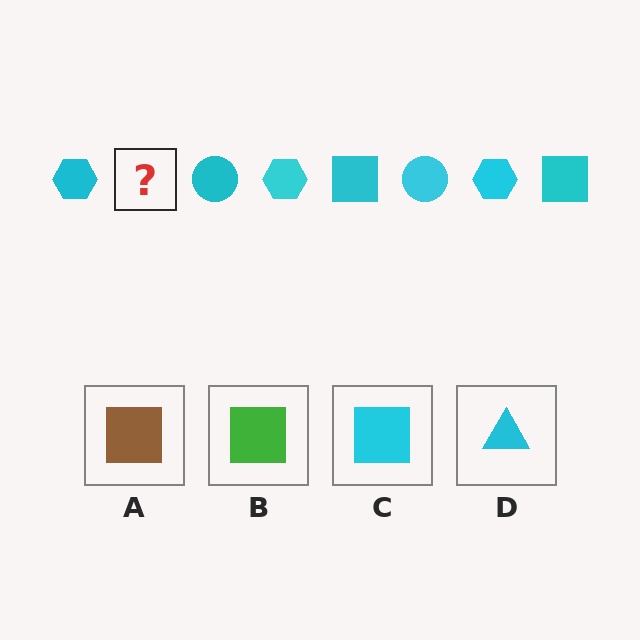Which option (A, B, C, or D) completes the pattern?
C.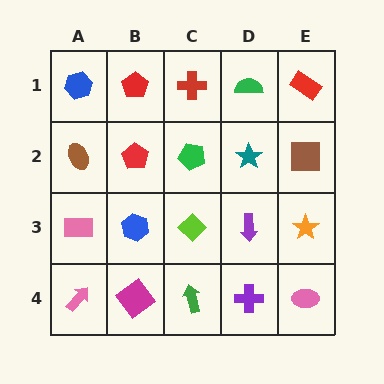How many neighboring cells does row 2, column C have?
4.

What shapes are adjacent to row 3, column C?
A green pentagon (row 2, column C), a green arrow (row 4, column C), a blue hexagon (row 3, column B), a purple arrow (row 3, column D).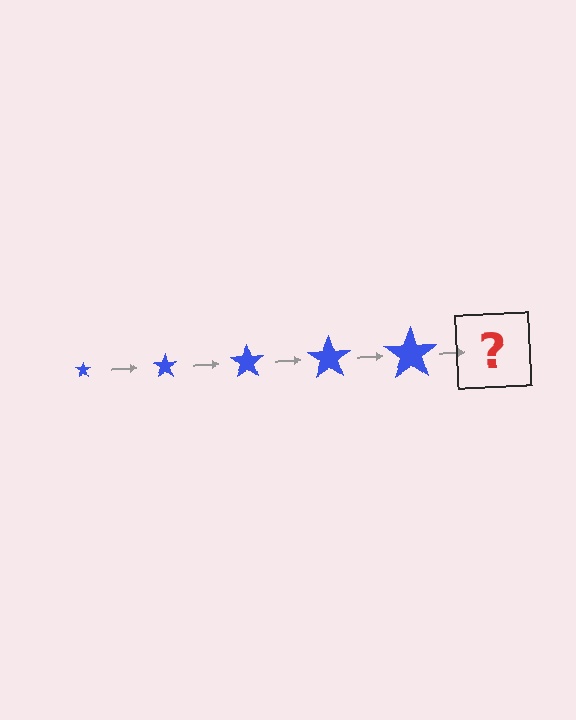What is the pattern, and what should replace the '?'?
The pattern is that the star gets progressively larger each step. The '?' should be a blue star, larger than the previous one.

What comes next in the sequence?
The next element should be a blue star, larger than the previous one.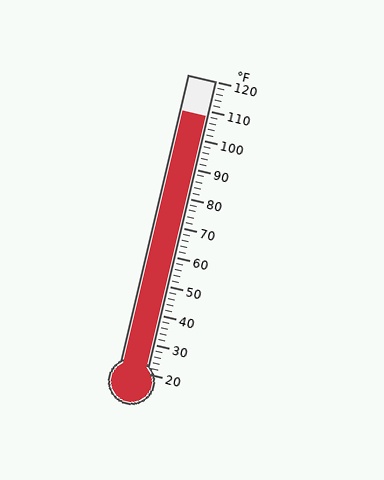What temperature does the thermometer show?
The thermometer shows approximately 108°F.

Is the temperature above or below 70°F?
The temperature is above 70°F.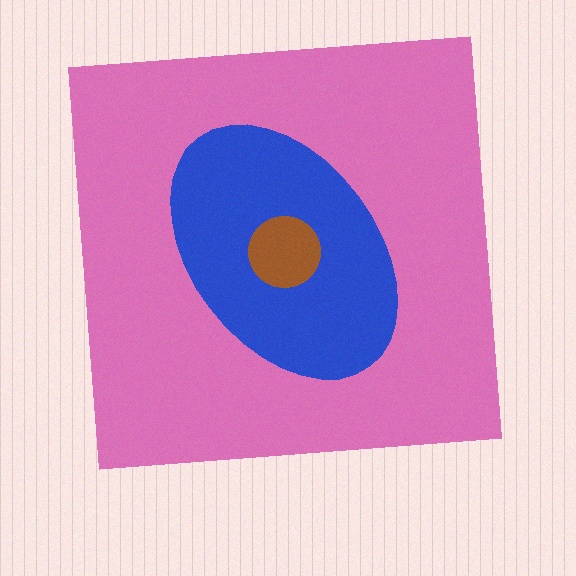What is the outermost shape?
The pink square.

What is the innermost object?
The brown circle.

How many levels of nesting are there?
3.